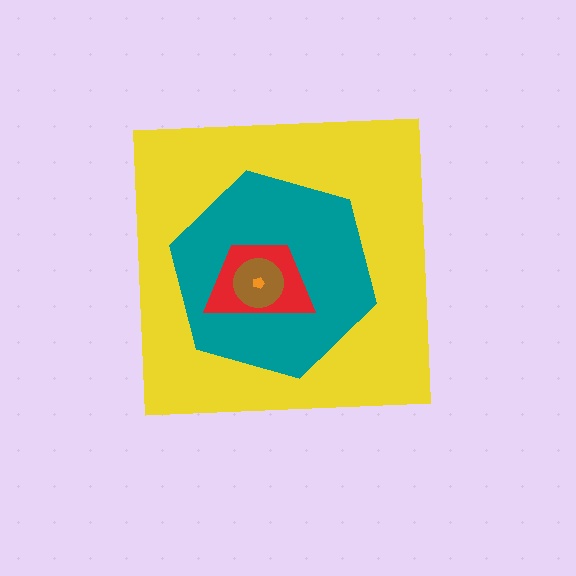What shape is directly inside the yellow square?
The teal hexagon.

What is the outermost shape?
The yellow square.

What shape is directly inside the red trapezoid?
The brown circle.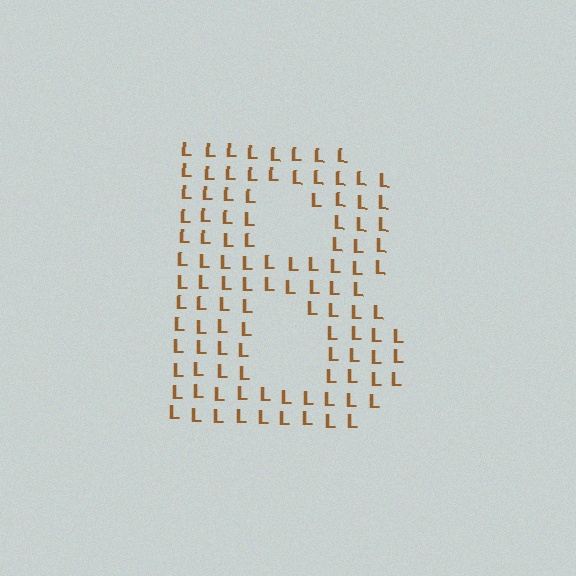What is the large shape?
The large shape is the letter B.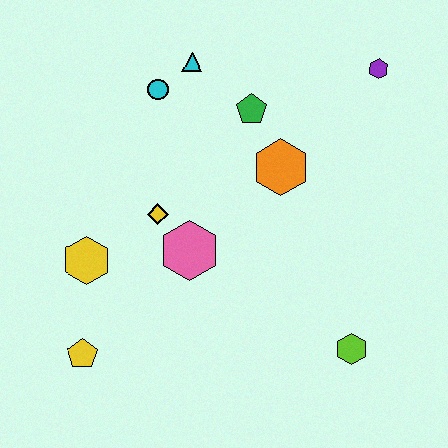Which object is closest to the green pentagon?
The orange hexagon is closest to the green pentagon.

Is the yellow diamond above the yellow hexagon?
Yes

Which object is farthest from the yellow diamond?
The purple hexagon is farthest from the yellow diamond.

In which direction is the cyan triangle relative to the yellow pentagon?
The cyan triangle is above the yellow pentagon.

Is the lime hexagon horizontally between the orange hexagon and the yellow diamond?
No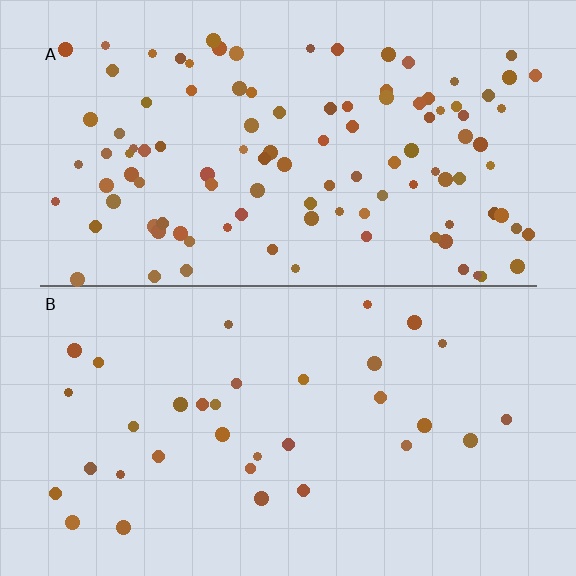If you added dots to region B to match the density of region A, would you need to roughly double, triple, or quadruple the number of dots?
Approximately triple.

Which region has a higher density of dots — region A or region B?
A (the top).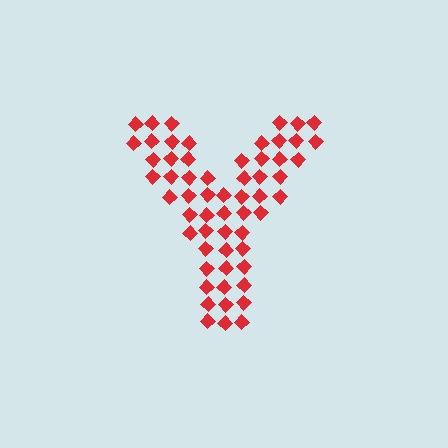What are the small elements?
The small elements are diamonds.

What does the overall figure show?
The overall figure shows the letter Y.